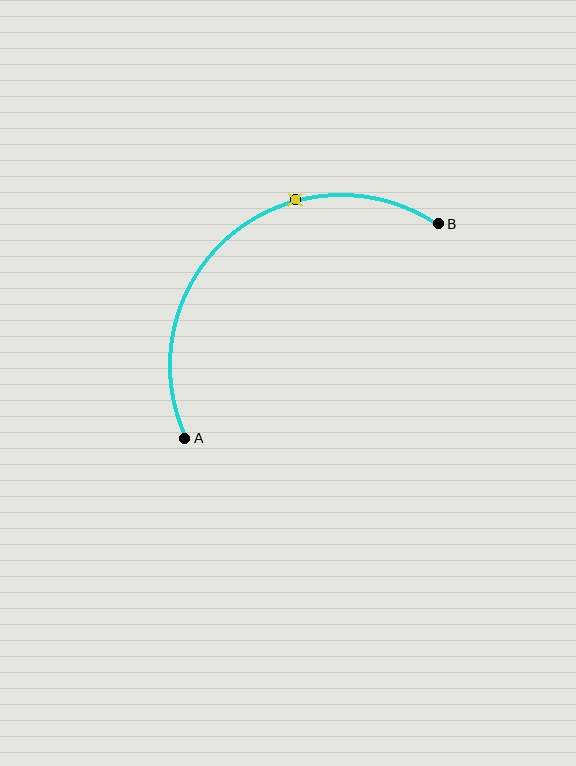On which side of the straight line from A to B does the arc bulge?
The arc bulges above and to the left of the straight line connecting A and B.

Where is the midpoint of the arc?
The arc midpoint is the point on the curve farthest from the straight line joining A and B. It sits above and to the left of that line.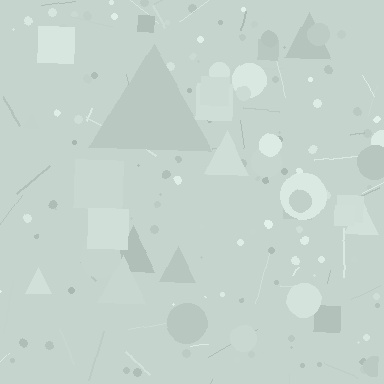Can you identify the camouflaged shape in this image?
The camouflaged shape is a triangle.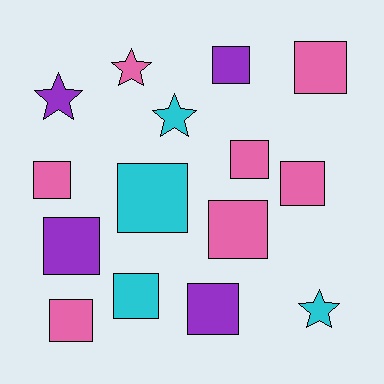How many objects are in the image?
There are 15 objects.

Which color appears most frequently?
Pink, with 7 objects.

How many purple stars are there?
There is 1 purple star.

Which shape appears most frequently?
Square, with 11 objects.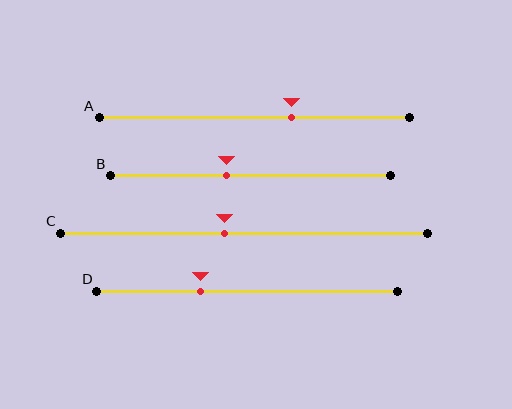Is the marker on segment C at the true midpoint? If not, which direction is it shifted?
No, the marker on segment C is shifted to the left by about 5% of the segment length.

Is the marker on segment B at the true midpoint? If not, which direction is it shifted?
No, the marker on segment B is shifted to the left by about 9% of the segment length.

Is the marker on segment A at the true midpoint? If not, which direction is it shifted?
No, the marker on segment A is shifted to the right by about 12% of the segment length.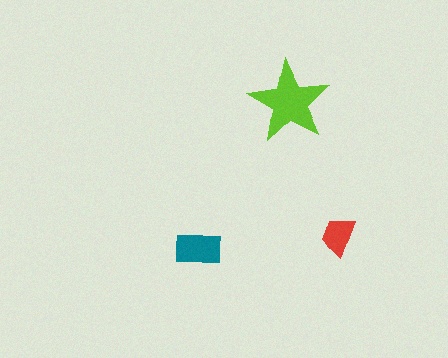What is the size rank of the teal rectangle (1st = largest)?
2nd.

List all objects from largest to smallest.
The lime star, the teal rectangle, the red trapezoid.